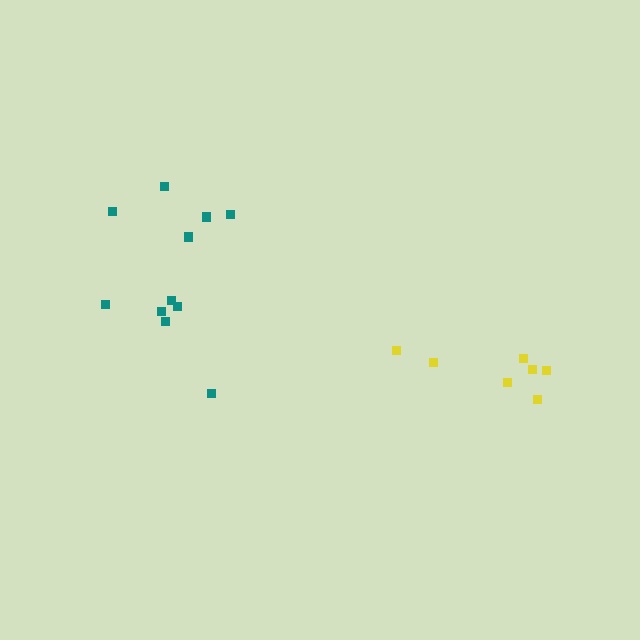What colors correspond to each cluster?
The clusters are colored: teal, yellow.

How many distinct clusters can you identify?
There are 2 distinct clusters.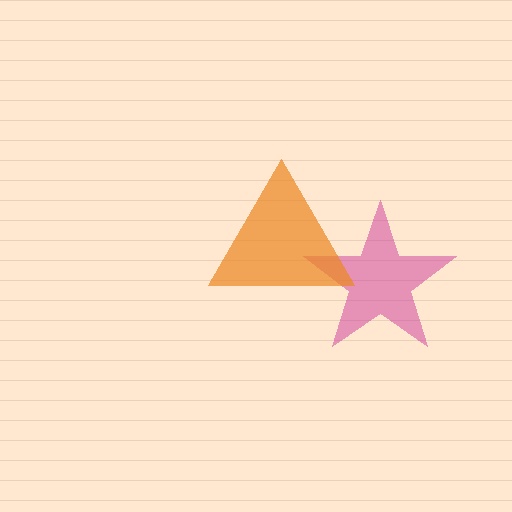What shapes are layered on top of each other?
The layered shapes are: a magenta star, an orange triangle.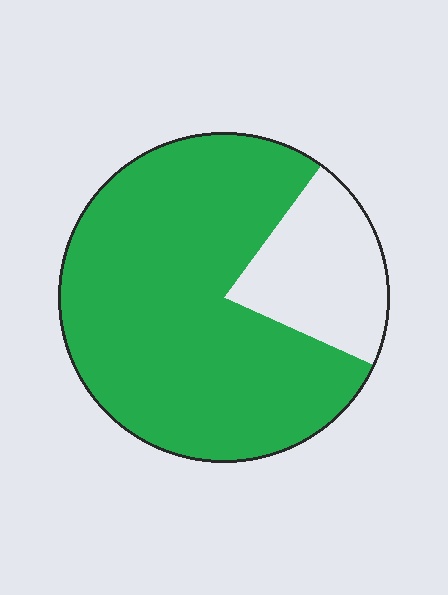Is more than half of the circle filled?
Yes.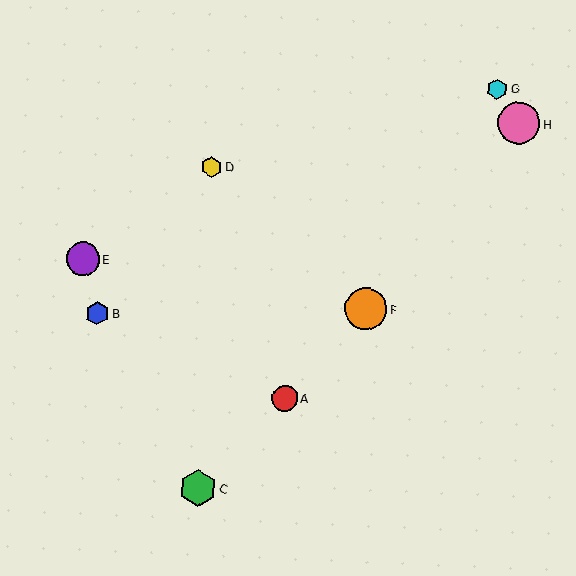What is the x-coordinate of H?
Object H is at x≈519.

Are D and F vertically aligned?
No, D is at x≈212 and F is at x≈366.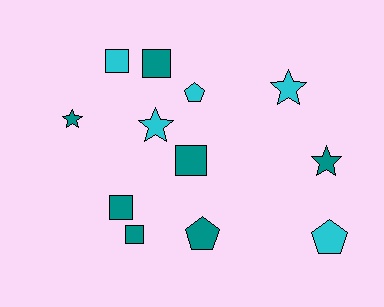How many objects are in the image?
There are 12 objects.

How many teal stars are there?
There are 2 teal stars.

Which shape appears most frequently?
Square, with 5 objects.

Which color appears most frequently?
Teal, with 7 objects.